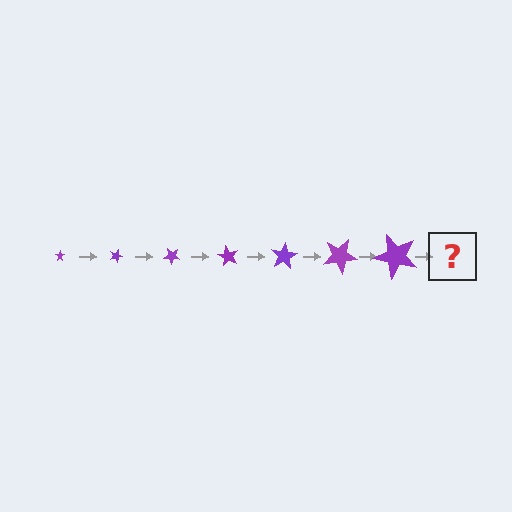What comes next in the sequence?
The next element should be a star, larger than the previous one and rotated 140 degrees from the start.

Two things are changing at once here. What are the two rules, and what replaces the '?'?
The two rules are that the star grows larger each step and it rotates 20 degrees each step. The '?' should be a star, larger than the previous one and rotated 140 degrees from the start.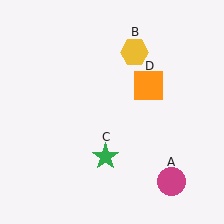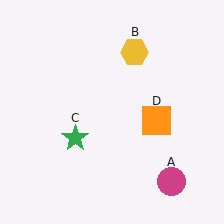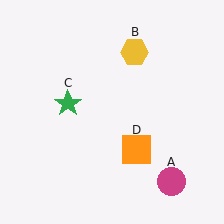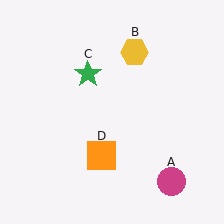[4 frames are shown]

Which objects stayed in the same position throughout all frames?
Magenta circle (object A) and yellow hexagon (object B) remained stationary.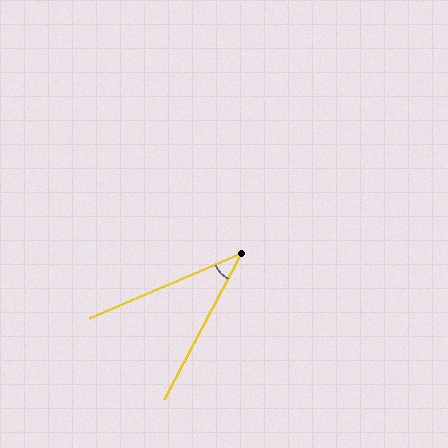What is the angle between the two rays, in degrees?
Approximately 39 degrees.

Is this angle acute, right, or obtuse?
It is acute.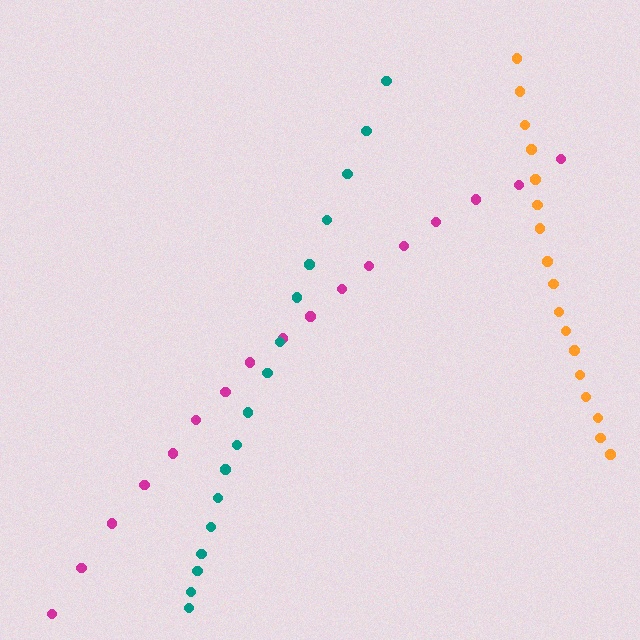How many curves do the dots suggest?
There are 3 distinct paths.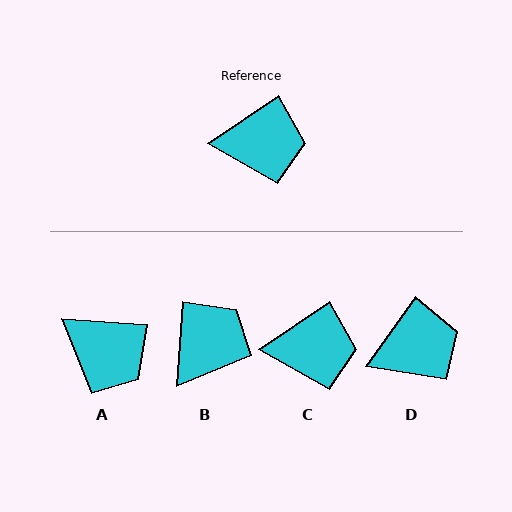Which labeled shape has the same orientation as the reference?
C.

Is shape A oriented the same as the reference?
No, it is off by about 38 degrees.